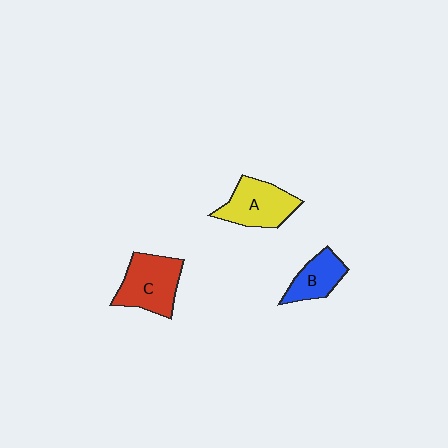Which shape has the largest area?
Shape C (red).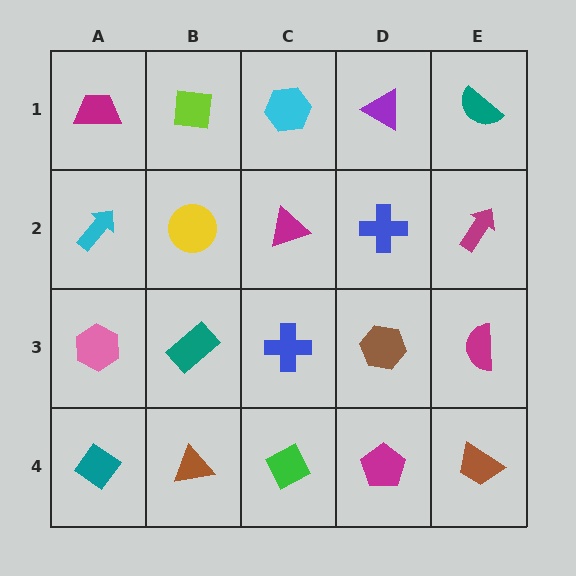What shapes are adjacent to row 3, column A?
A cyan arrow (row 2, column A), a teal diamond (row 4, column A), a teal rectangle (row 3, column B).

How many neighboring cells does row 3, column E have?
3.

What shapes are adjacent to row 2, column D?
A purple triangle (row 1, column D), a brown hexagon (row 3, column D), a magenta triangle (row 2, column C), a magenta arrow (row 2, column E).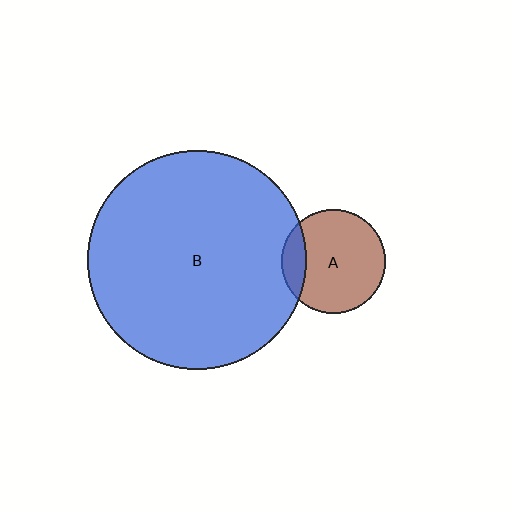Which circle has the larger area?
Circle B (blue).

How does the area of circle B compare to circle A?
Approximately 4.4 times.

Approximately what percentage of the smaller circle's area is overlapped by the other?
Approximately 15%.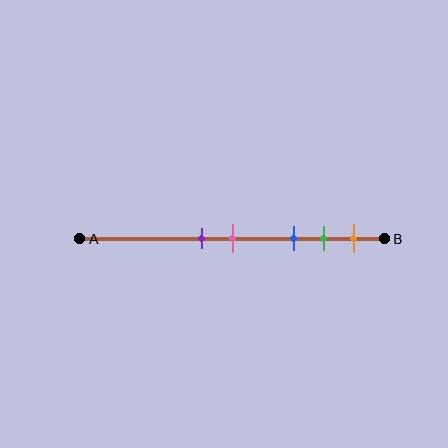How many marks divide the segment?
There are 5 marks dividing the segment.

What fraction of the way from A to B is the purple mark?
The purple mark is approximately 40% (0.4) of the way from A to B.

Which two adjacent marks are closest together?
The purple and pink marks are the closest adjacent pair.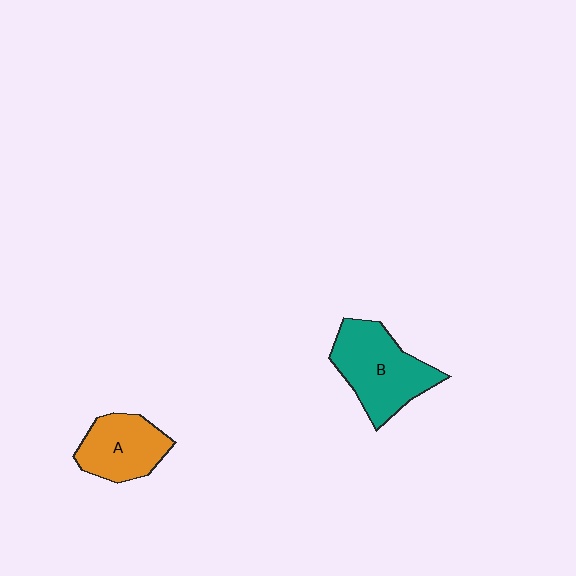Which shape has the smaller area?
Shape A (orange).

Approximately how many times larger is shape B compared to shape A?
Approximately 1.4 times.